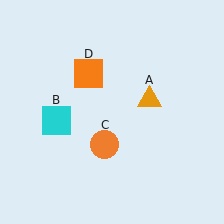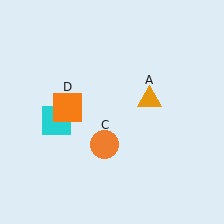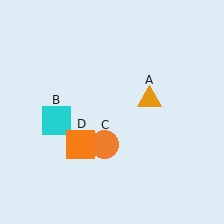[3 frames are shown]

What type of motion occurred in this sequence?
The orange square (object D) rotated counterclockwise around the center of the scene.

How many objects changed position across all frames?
1 object changed position: orange square (object D).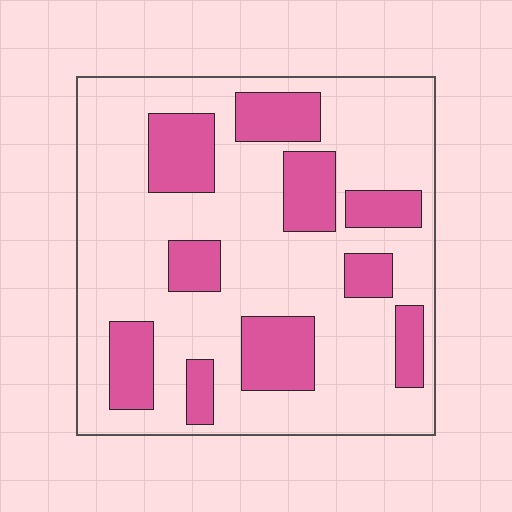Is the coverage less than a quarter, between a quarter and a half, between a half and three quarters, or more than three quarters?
Between a quarter and a half.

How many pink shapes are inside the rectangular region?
10.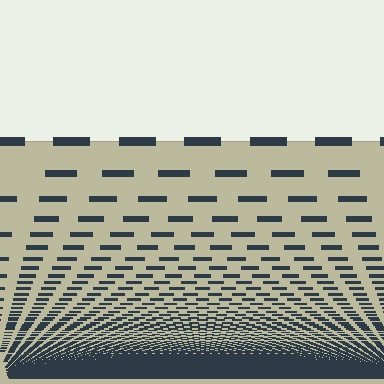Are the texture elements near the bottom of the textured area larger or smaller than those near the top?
Smaller. The gradient is inverted — elements near the bottom are smaller and denser.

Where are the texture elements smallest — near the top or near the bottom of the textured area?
Near the bottom.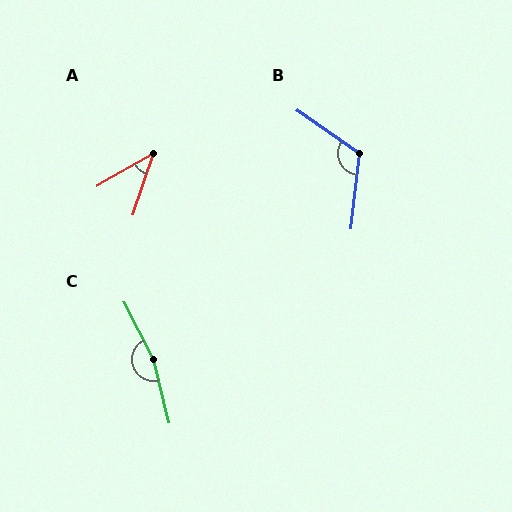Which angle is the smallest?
A, at approximately 42 degrees.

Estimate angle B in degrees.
Approximately 118 degrees.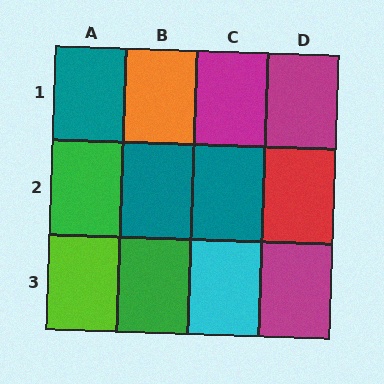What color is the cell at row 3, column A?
Lime.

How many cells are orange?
1 cell is orange.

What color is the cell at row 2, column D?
Red.